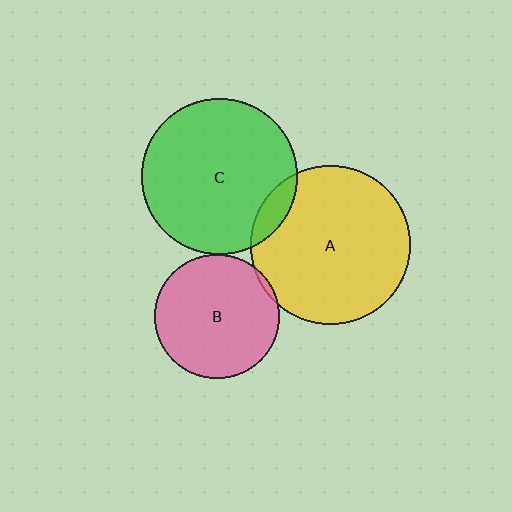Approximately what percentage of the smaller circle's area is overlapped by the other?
Approximately 5%.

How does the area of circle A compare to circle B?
Approximately 1.6 times.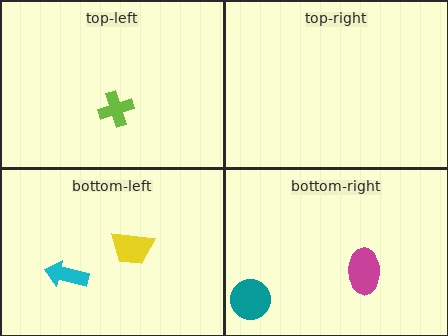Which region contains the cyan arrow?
The bottom-left region.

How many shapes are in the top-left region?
1.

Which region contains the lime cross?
The top-left region.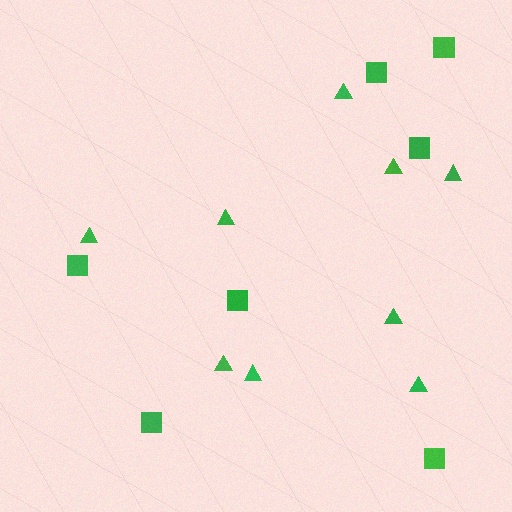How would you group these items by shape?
There are 2 groups: one group of squares (7) and one group of triangles (9).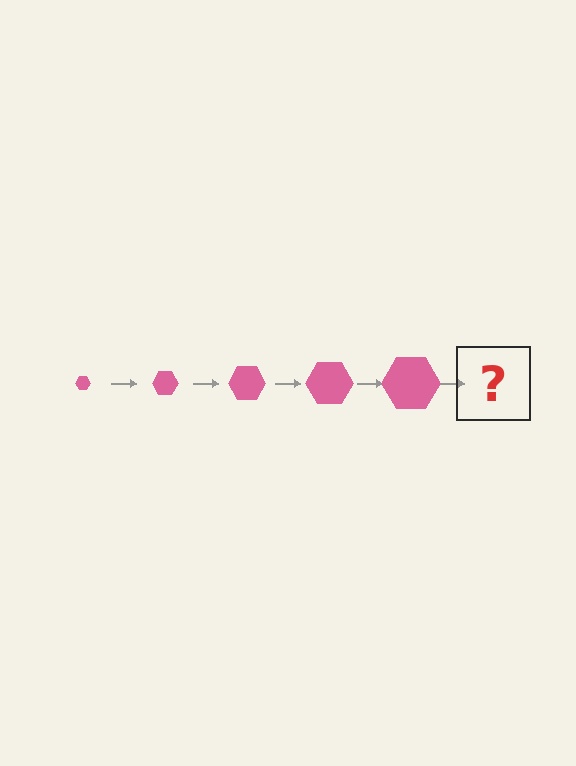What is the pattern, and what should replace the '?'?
The pattern is that the hexagon gets progressively larger each step. The '?' should be a pink hexagon, larger than the previous one.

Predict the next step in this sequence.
The next step is a pink hexagon, larger than the previous one.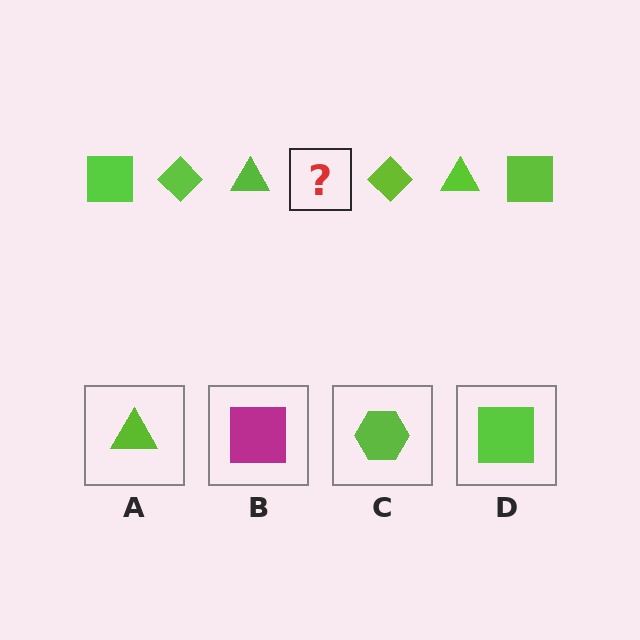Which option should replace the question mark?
Option D.